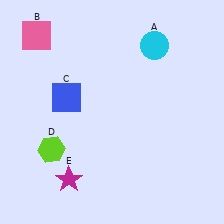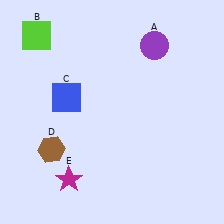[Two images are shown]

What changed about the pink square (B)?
In Image 1, B is pink. In Image 2, it changed to lime.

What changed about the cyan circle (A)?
In Image 1, A is cyan. In Image 2, it changed to purple.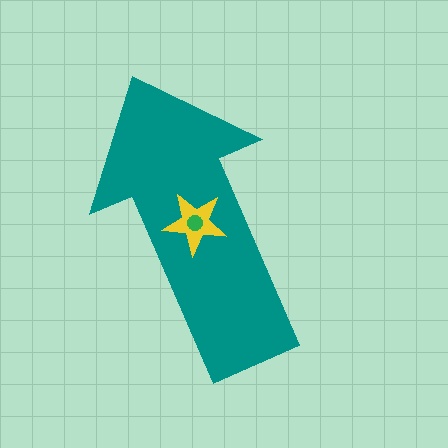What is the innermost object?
The green circle.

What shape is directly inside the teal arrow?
The yellow star.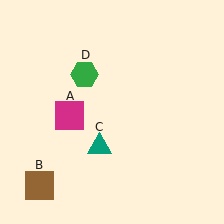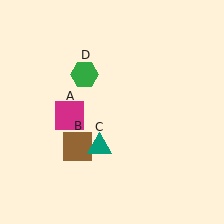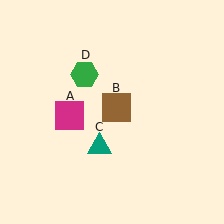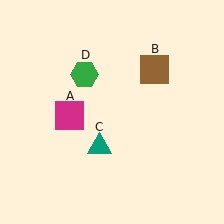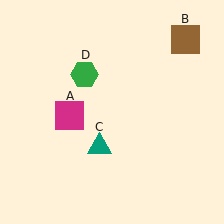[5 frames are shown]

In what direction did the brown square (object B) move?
The brown square (object B) moved up and to the right.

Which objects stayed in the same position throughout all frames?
Magenta square (object A) and teal triangle (object C) and green hexagon (object D) remained stationary.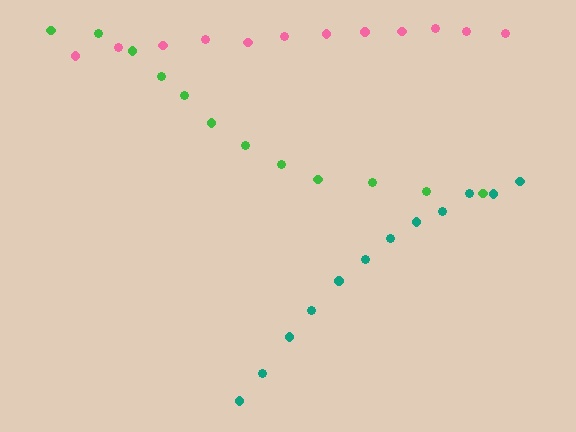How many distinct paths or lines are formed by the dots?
There are 3 distinct paths.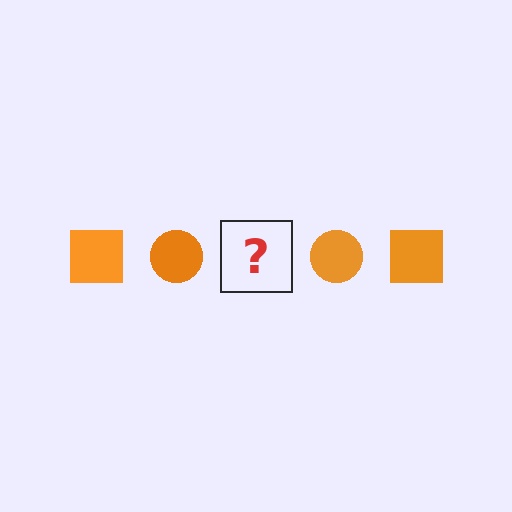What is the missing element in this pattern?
The missing element is an orange square.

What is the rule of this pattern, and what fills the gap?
The rule is that the pattern cycles through square, circle shapes in orange. The gap should be filled with an orange square.